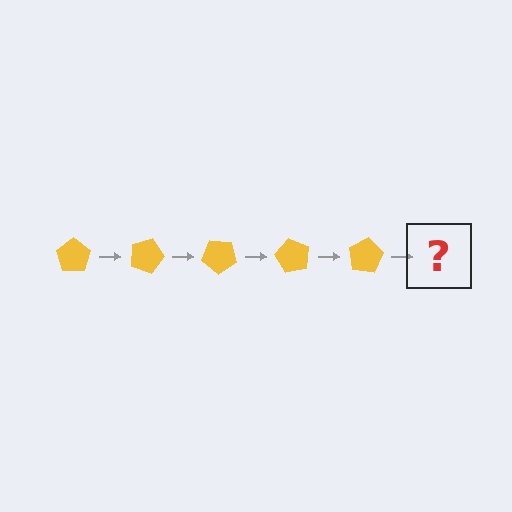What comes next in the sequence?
The next element should be a yellow pentagon rotated 100 degrees.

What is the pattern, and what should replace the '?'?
The pattern is that the pentagon rotates 20 degrees each step. The '?' should be a yellow pentagon rotated 100 degrees.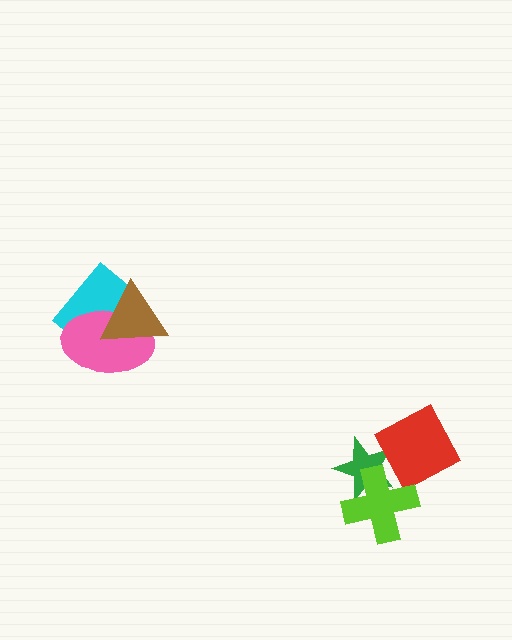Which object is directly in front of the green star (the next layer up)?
The red diamond is directly in front of the green star.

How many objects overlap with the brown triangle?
2 objects overlap with the brown triangle.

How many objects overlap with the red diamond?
2 objects overlap with the red diamond.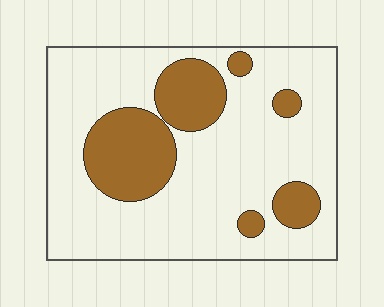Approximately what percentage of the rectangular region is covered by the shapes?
Approximately 25%.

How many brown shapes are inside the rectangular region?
6.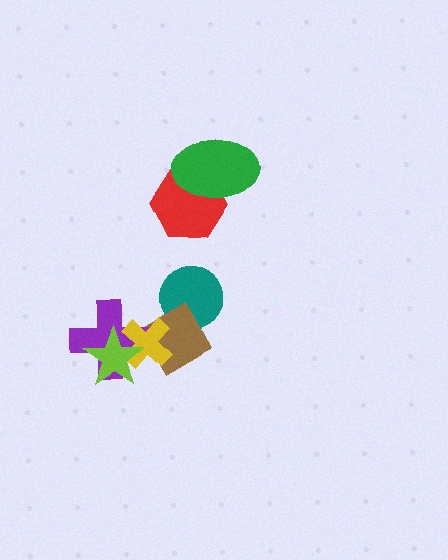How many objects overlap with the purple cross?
3 objects overlap with the purple cross.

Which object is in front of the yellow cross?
The lime star is in front of the yellow cross.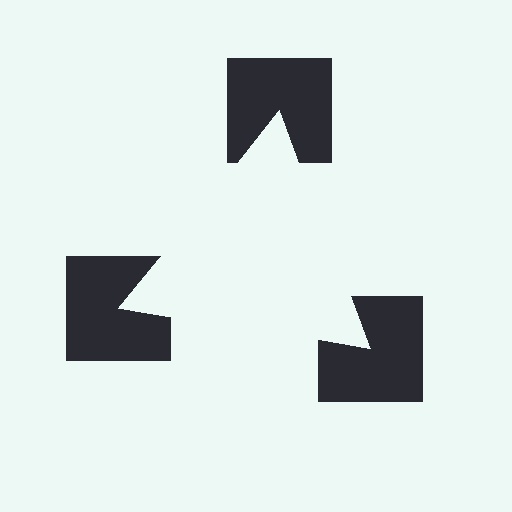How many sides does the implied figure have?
3 sides.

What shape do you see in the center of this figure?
An illusory triangle — its edges are inferred from the aligned wedge cuts in the notched squares, not physically drawn.